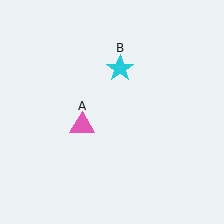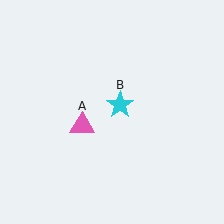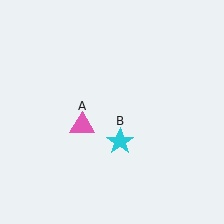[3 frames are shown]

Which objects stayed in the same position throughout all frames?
Pink triangle (object A) remained stationary.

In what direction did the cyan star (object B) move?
The cyan star (object B) moved down.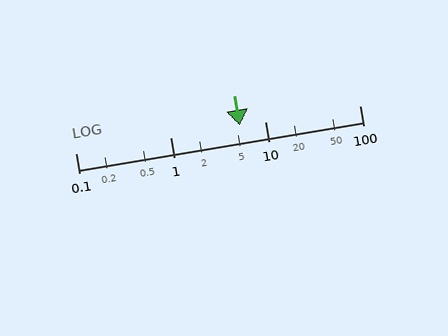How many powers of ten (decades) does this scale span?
The scale spans 3 decades, from 0.1 to 100.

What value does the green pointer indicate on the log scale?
The pointer indicates approximately 5.4.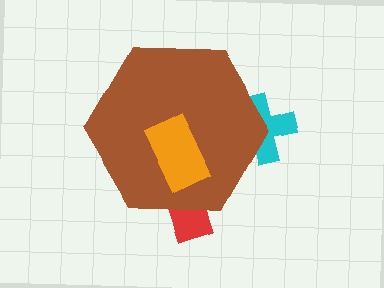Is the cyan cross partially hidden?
Yes, the cyan cross is partially hidden behind the brown hexagon.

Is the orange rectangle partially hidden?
No, the orange rectangle is fully visible.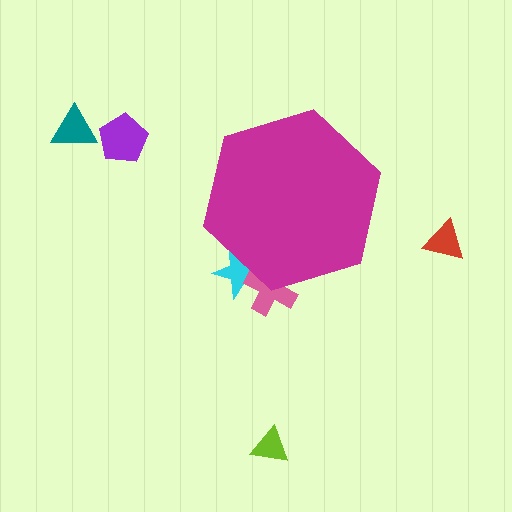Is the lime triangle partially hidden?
No, the lime triangle is fully visible.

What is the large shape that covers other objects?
A magenta hexagon.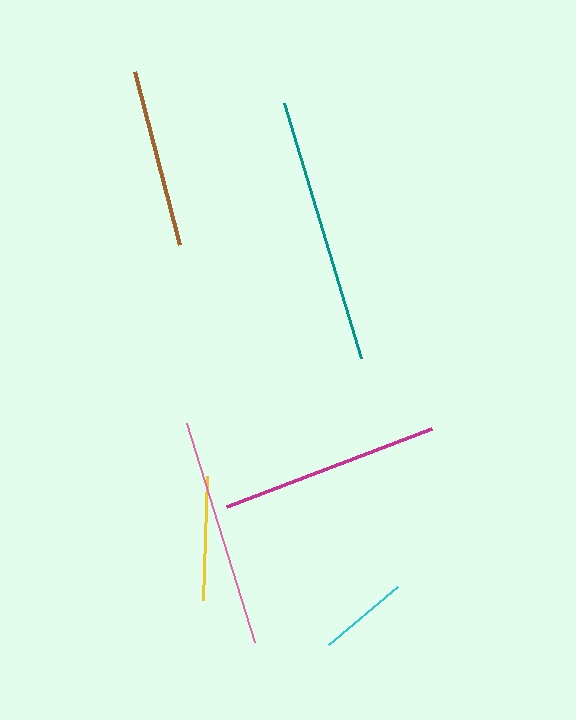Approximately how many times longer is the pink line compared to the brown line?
The pink line is approximately 1.3 times the length of the brown line.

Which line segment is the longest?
The teal line is the longest at approximately 266 pixels.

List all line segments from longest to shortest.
From longest to shortest: teal, pink, magenta, brown, yellow, cyan.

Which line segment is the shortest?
The cyan line is the shortest at approximately 90 pixels.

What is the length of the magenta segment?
The magenta segment is approximately 220 pixels long.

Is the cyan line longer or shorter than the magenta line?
The magenta line is longer than the cyan line.